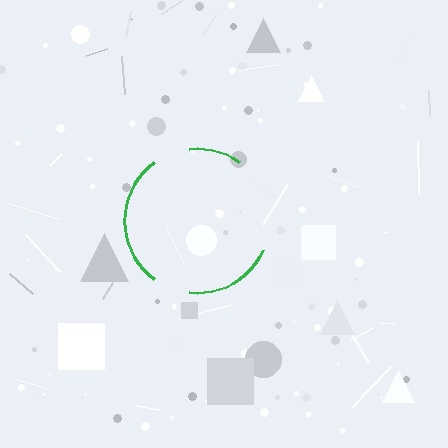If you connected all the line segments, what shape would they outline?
They would outline a circle.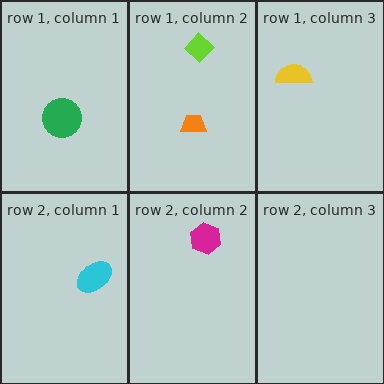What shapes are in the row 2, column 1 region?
The cyan ellipse.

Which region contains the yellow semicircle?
The row 1, column 3 region.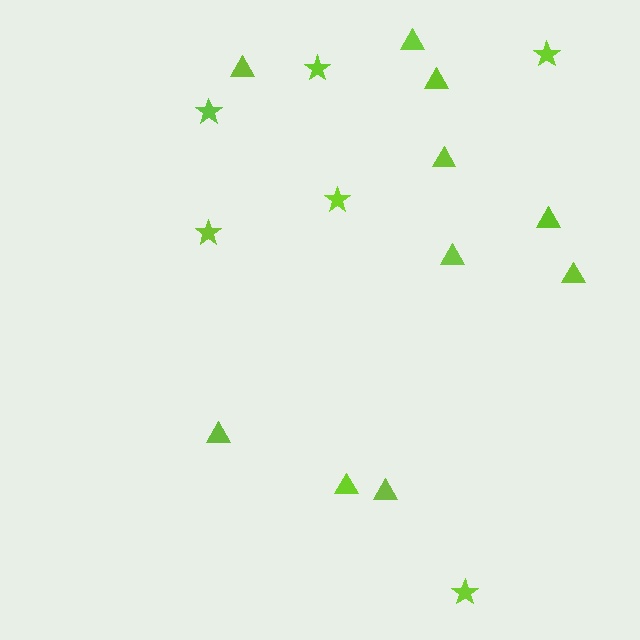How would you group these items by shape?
There are 2 groups: one group of triangles (10) and one group of stars (6).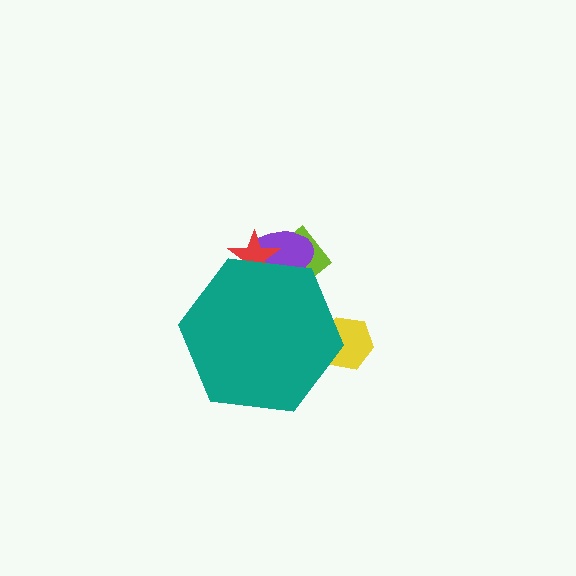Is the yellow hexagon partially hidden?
Yes, the yellow hexagon is partially hidden behind the teal hexagon.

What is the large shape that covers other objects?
A teal hexagon.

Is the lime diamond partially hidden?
Yes, the lime diamond is partially hidden behind the teal hexagon.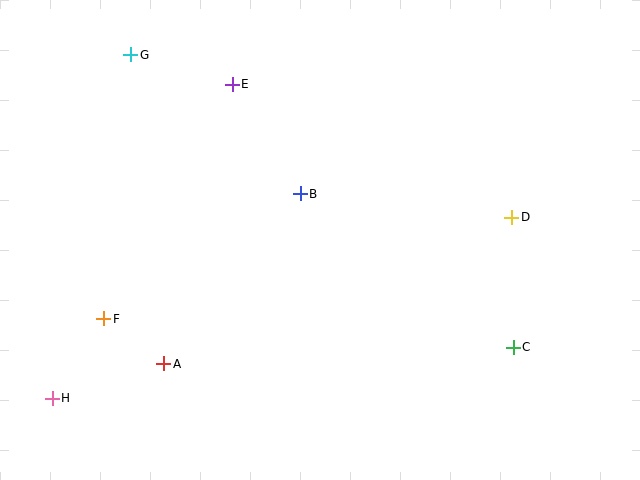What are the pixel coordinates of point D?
Point D is at (512, 217).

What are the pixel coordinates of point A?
Point A is at (164, 364).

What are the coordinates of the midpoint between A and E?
The midpoint between A and E is at (198, 224).